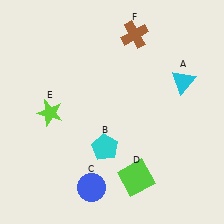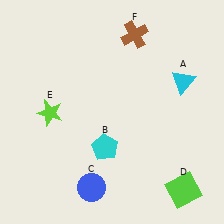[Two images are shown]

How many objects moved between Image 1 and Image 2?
1 object moved between the two images.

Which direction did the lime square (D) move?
The lime square (D) moved right.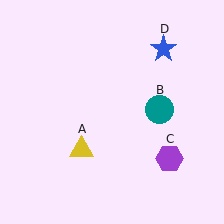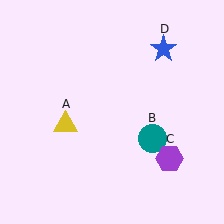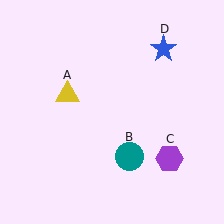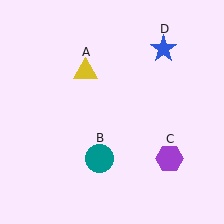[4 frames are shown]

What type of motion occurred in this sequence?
The yellow triangle (object A), teal circle (object B) rotated clockwise around the center of the scene.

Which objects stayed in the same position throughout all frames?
Purple hexagon (object C) and blue star (object D) remained stationary.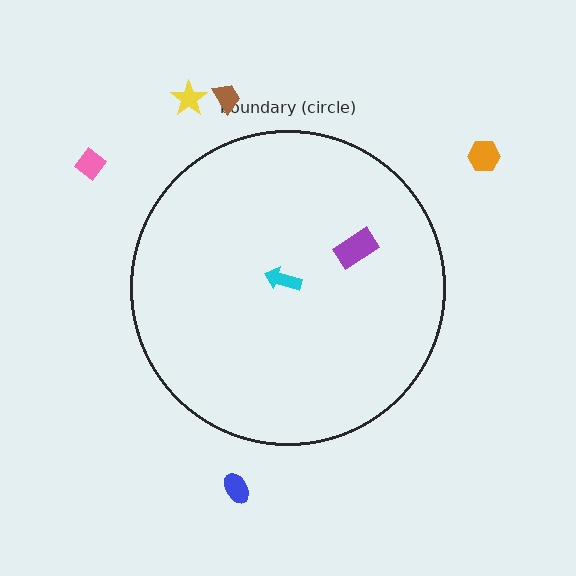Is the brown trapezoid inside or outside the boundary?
Outside.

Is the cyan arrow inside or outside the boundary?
Inside.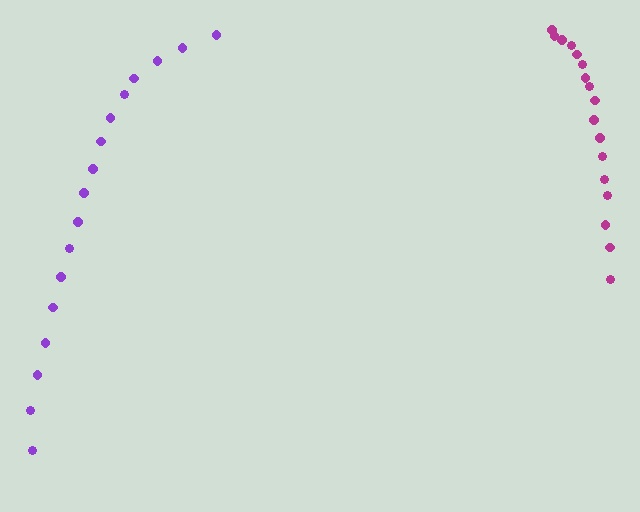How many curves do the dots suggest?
There are 2 distinct paths.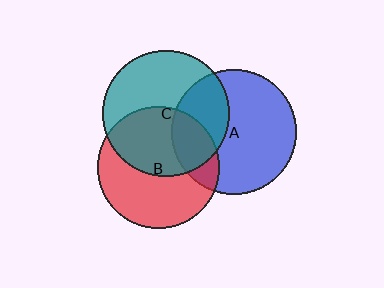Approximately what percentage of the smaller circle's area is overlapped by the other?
Approximately 45%.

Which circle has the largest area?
Circle C (teal).